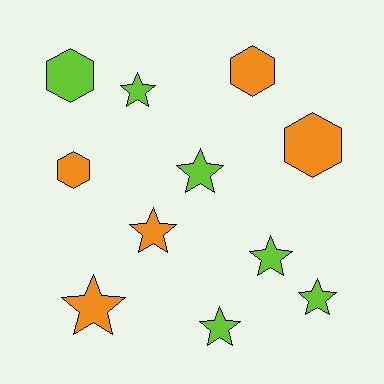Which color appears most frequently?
Lime, with 6 objects.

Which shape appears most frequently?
Star, with 7 objects.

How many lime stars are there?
There are 5 lime stars.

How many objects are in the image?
There are 11 objects.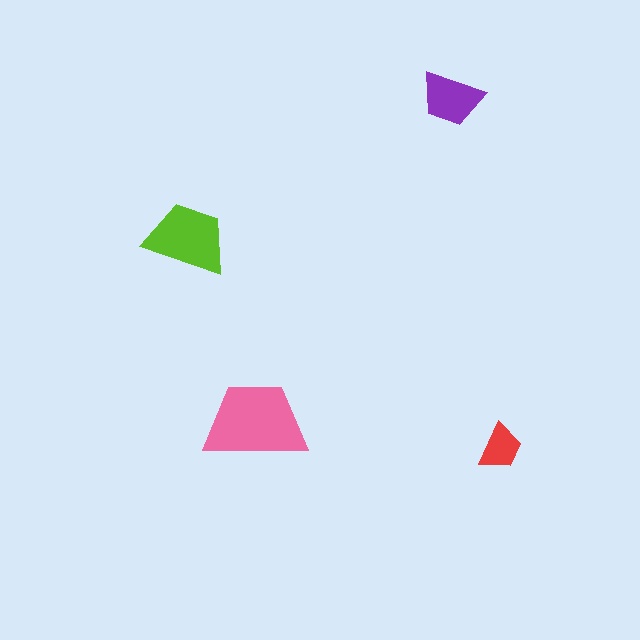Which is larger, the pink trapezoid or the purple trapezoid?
The pink one.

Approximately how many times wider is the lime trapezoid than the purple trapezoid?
About 1.5 times wider.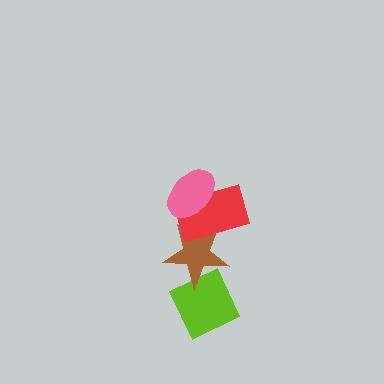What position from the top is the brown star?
The brown star is 3rd from the top.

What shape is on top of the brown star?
The red rectangle is on top of the brown star.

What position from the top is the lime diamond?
The lime diamond is 4th from the top.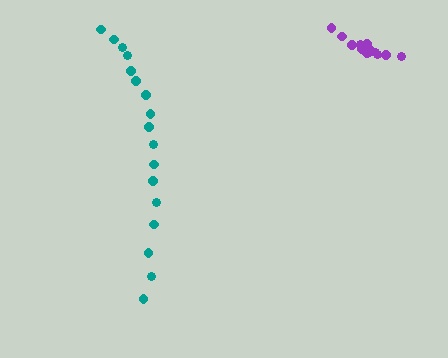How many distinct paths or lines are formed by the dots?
There are 2 distinct paths.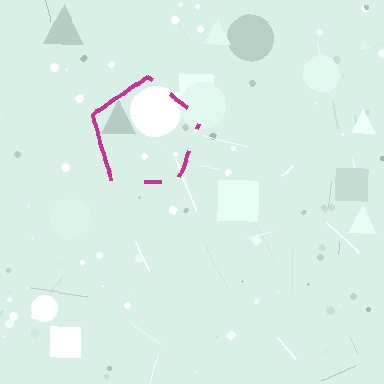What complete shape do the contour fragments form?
The contour fragments form a pentagon.